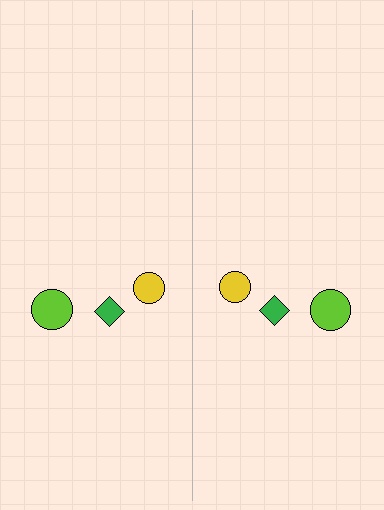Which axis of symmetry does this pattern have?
The pattern has a vertical axis of symmetry running through the center of the image.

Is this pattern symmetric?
Yes, this pattern has bilateral (reflection) symmetry.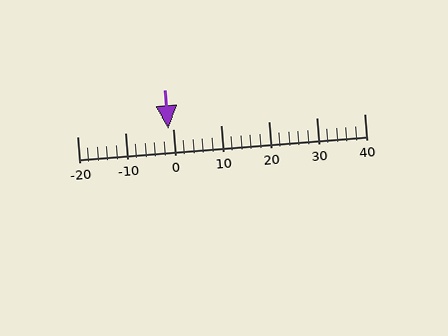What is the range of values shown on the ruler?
The ruler shows values from -20 to 40.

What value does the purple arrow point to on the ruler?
The purple arrow points to approximately -1.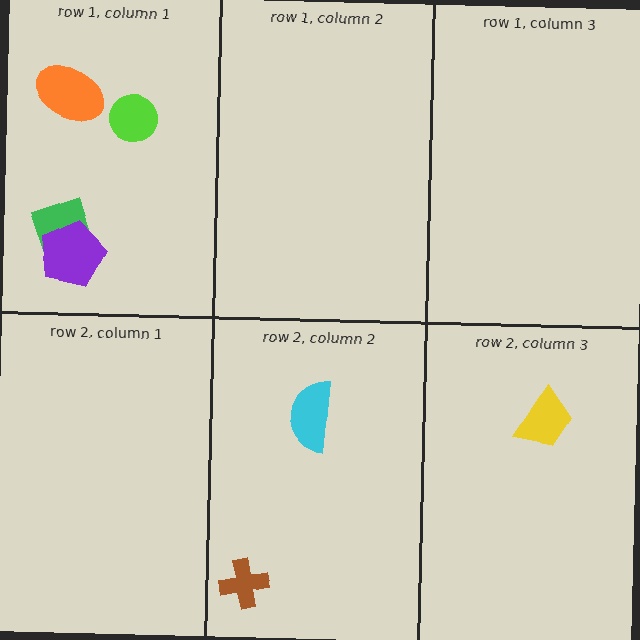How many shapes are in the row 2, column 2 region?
2.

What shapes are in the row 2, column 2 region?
The cyan semicircle, the brown cross.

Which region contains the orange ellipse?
The row 1, column 1 region.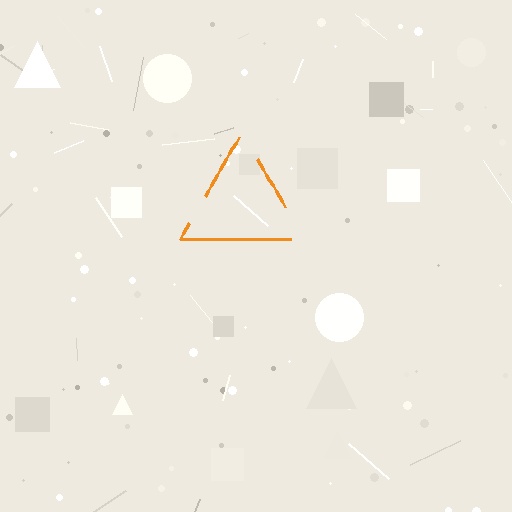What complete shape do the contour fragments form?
The contour fragments form a triangle.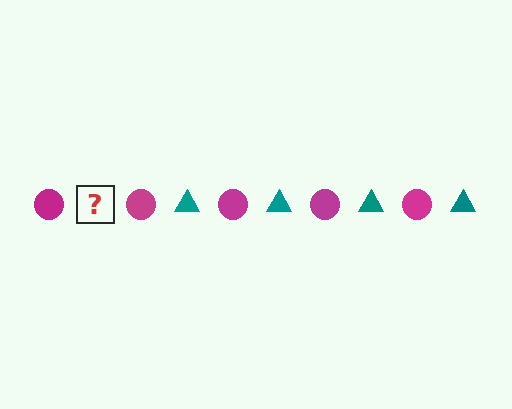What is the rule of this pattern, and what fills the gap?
The rule is that the pattern alternates between magenta circle and teal triangle. The gap should be filled with a teal triangle.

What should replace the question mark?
The question mark should be replaced with a teal triangle.